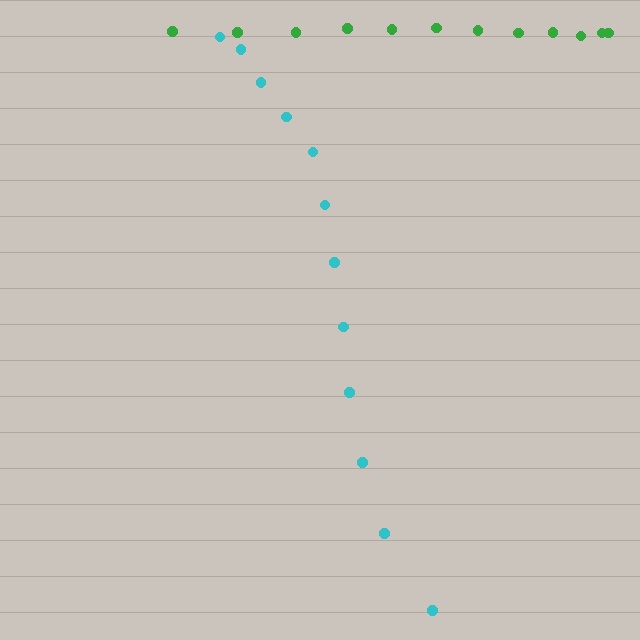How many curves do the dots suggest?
There are 2 distinct paths.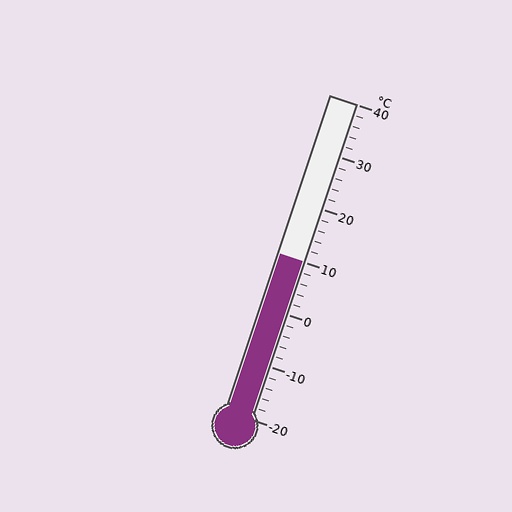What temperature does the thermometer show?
The thermometer shows approximately 10°C.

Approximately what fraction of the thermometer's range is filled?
The thermometer is filled to approximately 50% of its range.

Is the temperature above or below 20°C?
The temperature is below 20°C.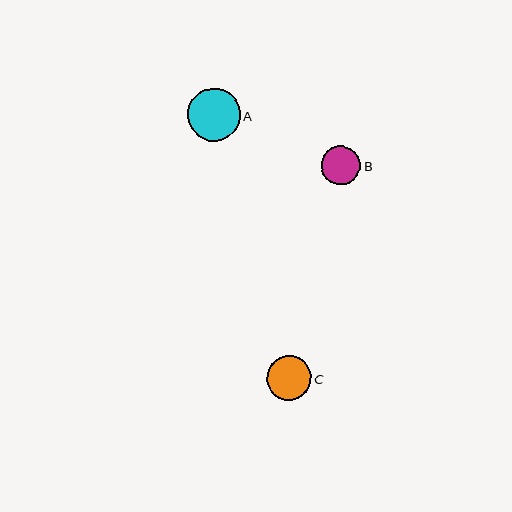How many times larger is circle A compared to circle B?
Circle A is approximately 1.4 times the size of circle B.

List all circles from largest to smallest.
From largest to smallest: A, C, B.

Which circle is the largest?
Circle A is the largest with a size of approximately 53 pixels.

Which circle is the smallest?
Circle B is the smallest with a size of approximately 39 pixels.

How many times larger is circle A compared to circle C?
Circle A is approximately 1.2 times the size of circle C.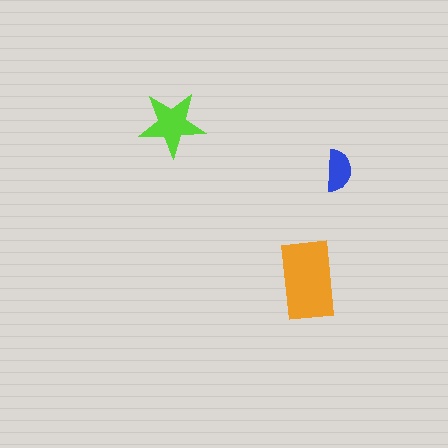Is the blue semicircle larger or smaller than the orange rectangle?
Smaller.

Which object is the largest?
The orange rectangle.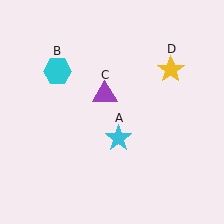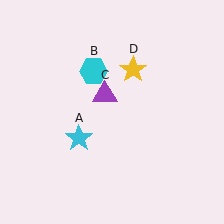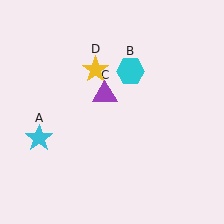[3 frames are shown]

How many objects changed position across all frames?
3 objects changed position: cyan star (object A), cyan hexagon (object B), yellow star (object D).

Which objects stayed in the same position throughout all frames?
Purple triangle (object C) remained stationary.